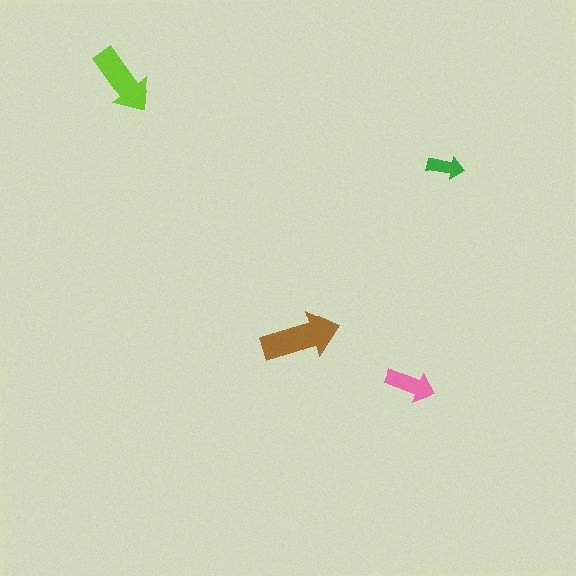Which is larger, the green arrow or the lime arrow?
The lime one.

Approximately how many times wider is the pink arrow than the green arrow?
About 1.5 times wider.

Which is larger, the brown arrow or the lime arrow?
The brown one.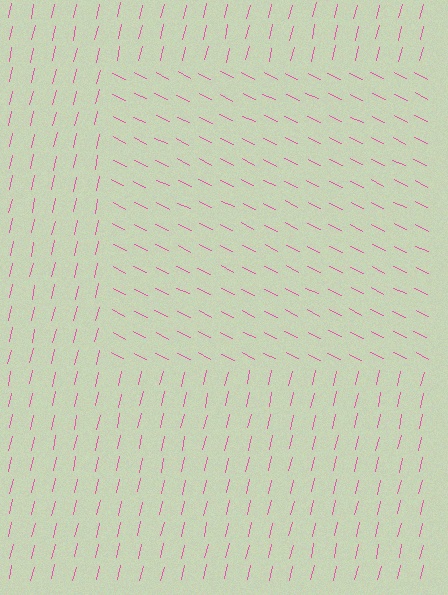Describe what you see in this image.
The image is filled with small pink line segments. A rectangle region in the image has lines oriented differently from the surrounding lines, creating a visible texture boundary.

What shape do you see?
I see a rectangle.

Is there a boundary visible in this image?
Yes, there is a texture boundary formed by a change in line orientation.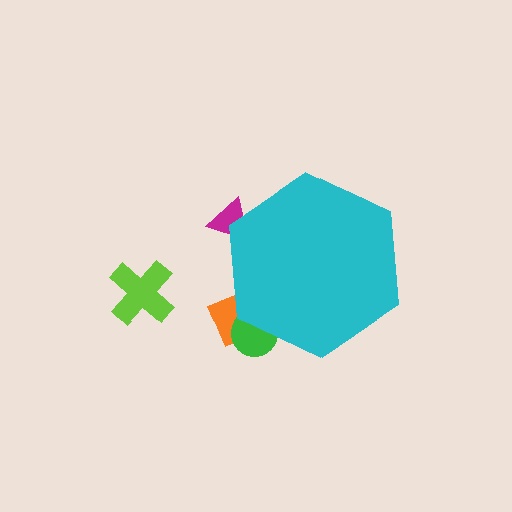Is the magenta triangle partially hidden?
Yes, the magenta triangle is partially hidden behind the cyan hexagon.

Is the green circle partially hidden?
Yes, the green circle is partially hidden behind the cyan hexagon.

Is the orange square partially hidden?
Yes, the orange square is partially hidden behind the cyan hexagon.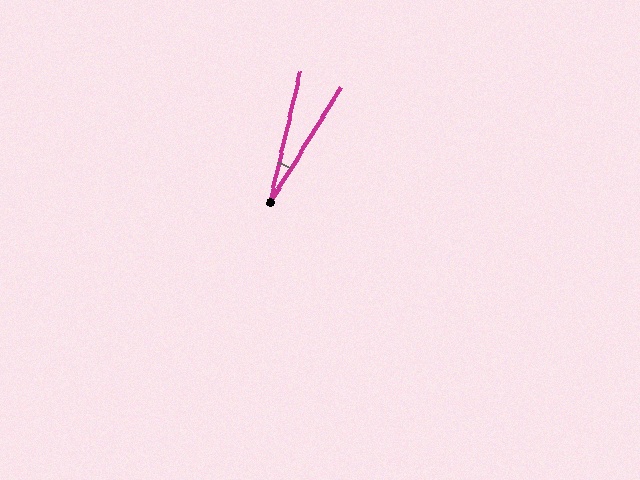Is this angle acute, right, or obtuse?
It is acute.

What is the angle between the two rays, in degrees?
Approximately 19 degrees.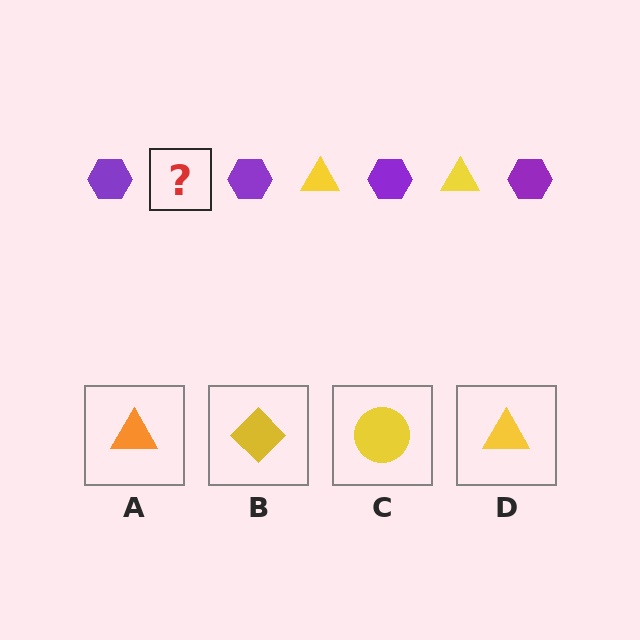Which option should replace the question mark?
Option D.